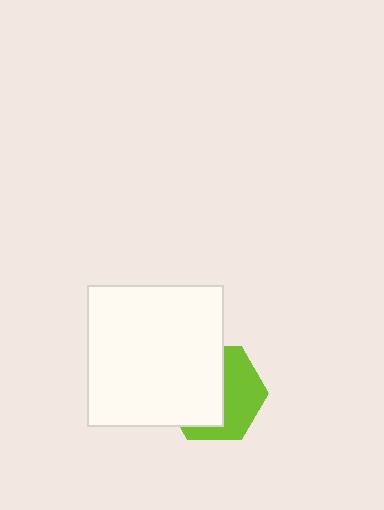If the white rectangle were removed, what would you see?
You would see the complete lime hexagon.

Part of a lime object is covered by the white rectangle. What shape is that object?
It is a hexagon.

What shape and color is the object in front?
The object in front is a white rectangle.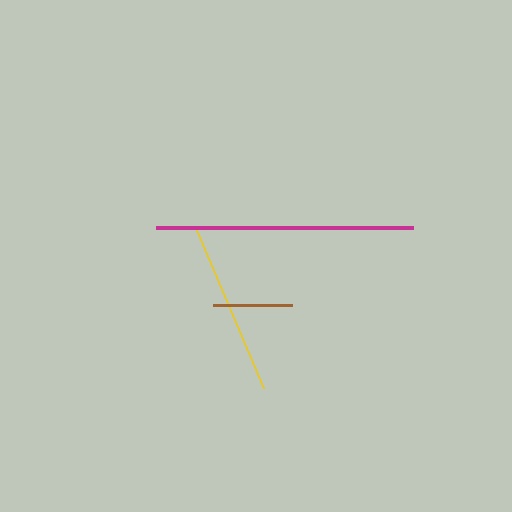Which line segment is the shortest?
The brown line is the shortest at approximately 78 pixels.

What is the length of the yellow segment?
The yellow segment is approximately 172 pixels long.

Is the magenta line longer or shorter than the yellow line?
The magenta line is longer than the yellow line.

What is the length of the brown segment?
The brown segment is approximately 78 pixels long.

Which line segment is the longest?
The magenta line is the longest at approximately 257 pixels.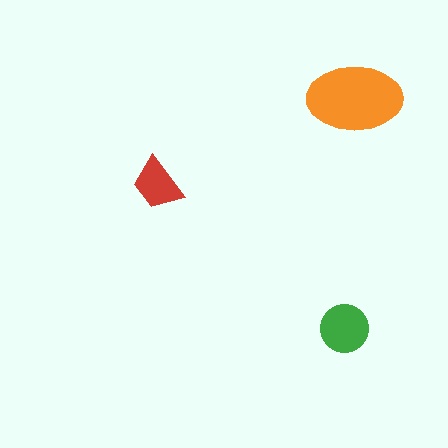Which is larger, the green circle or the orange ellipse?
The orange ellipse.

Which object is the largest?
The orange ellipse.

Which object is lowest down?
The green circle is bottommost.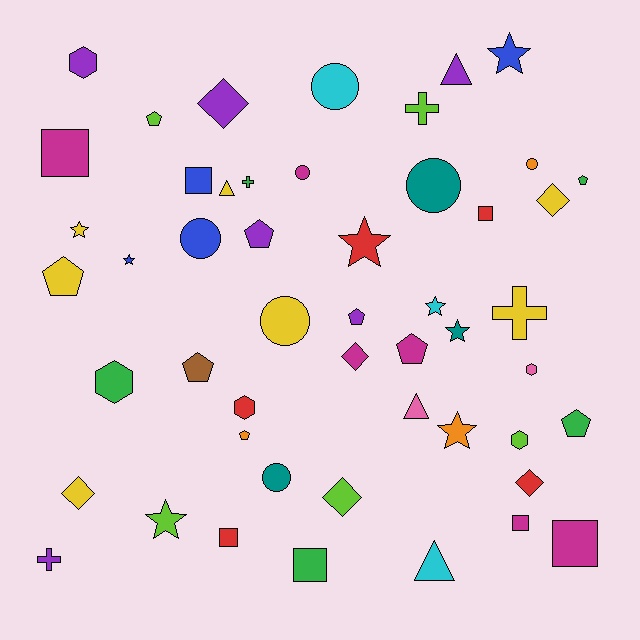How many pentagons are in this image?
There are 9 pentagons.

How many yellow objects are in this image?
There are 7 yellow objects.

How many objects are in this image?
There are 50 objects.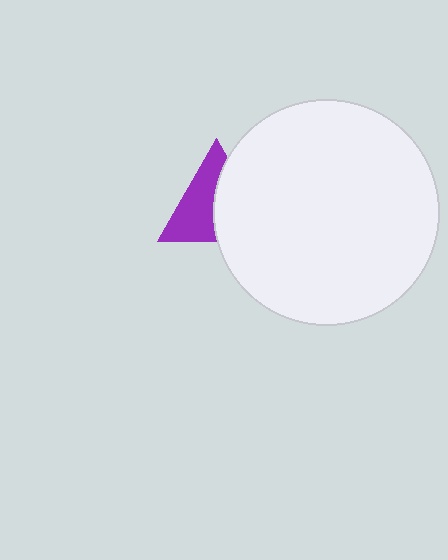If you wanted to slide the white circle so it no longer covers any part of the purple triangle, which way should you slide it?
Slide it right — that is the most direct way to separate the two shapes.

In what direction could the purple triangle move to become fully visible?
The purple triangle could move left. That would shift it out from behind the white circle entirely.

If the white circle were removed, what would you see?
You would see the complete purple triangle.